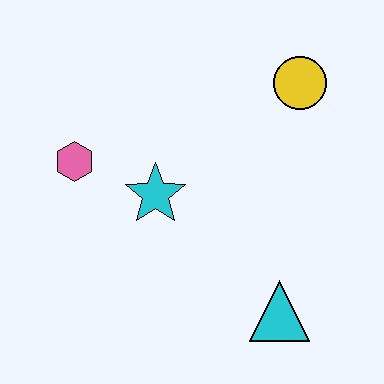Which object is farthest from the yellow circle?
The pink hexagon is farthest from the yellow circle.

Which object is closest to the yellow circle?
The cyan star is closest to the yellow circle.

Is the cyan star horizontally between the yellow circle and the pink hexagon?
Yes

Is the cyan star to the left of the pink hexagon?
No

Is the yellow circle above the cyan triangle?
Yes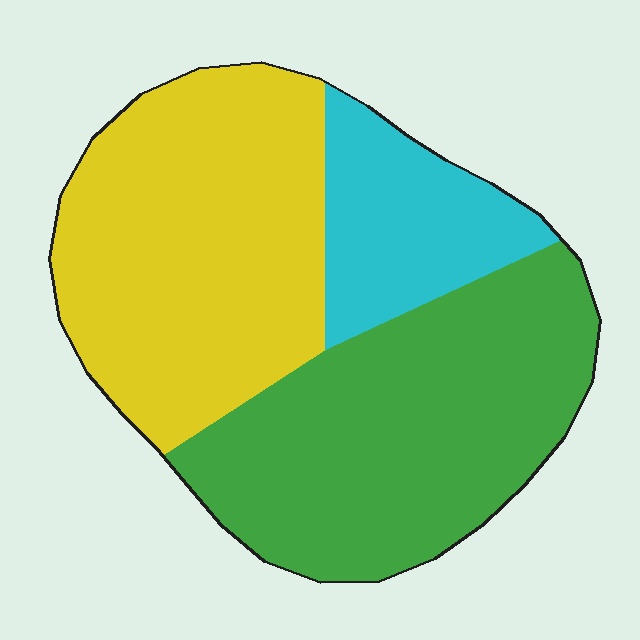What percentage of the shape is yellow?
Yellow takes up about two fifths (2/5) of the shape.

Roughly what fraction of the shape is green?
Green covers around 40% of the shape.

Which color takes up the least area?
Cyan, at roughly 15%.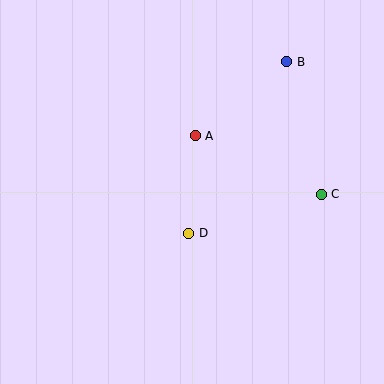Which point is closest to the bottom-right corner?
Point C is closest to the bottom-right corner.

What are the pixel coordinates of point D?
Point D is at (188, 233).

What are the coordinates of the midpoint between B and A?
The midpoint between B and A is at (241, 99).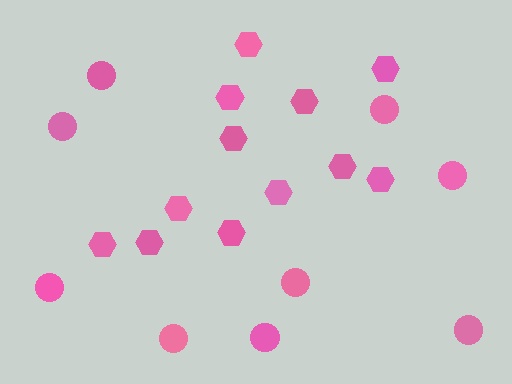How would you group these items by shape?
There are 2 groups: one group of hexagons (12) and one group of circles (9).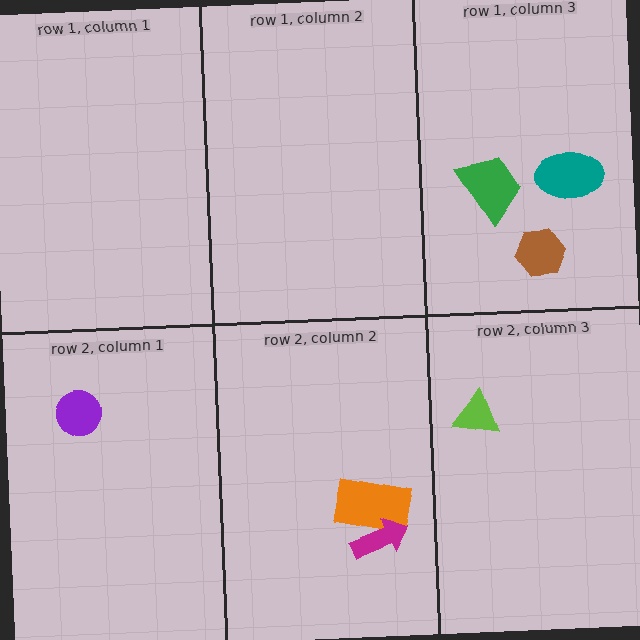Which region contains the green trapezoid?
The row 1, column 3 region.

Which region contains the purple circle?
The row 2, column 1 region.